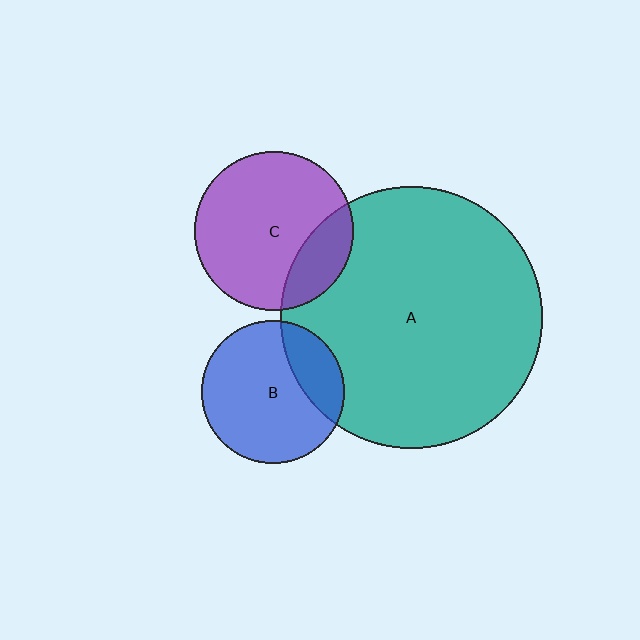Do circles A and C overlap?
Yes.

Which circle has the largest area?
Circle A (teal).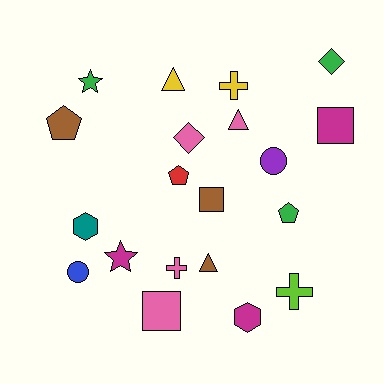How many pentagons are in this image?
There are 3 pentagons.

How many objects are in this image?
There are 20 objects.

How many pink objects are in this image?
There are 4 pink objects.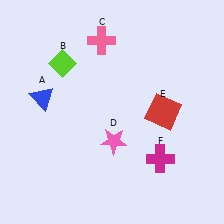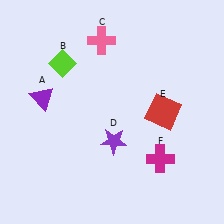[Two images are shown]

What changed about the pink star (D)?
In Image 1, D is pink. In Image 2, it changed to purple.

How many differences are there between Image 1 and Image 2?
There are 2 differences between the two images.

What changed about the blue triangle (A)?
In Image 1, A is blue. In Image 2, it changed to purple.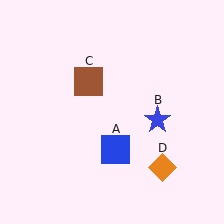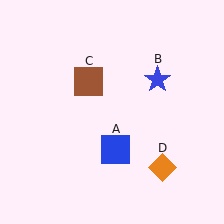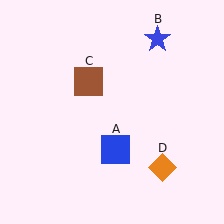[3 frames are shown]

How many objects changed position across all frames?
1 object changed position: blue star (object B).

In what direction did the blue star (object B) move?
The blue star (object B) moved up.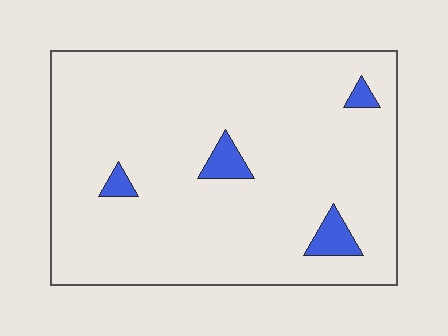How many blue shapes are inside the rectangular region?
4.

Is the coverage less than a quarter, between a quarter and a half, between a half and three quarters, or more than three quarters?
Less than a quarter.